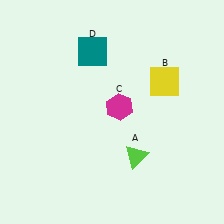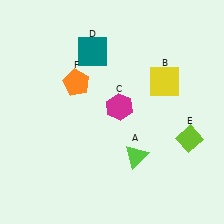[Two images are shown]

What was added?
A lime diamond (E), an orange pentagon (F) were added in Image 2.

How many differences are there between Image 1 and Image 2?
There are 2 differences between the two images.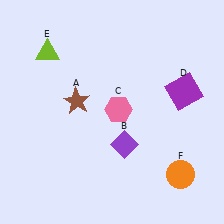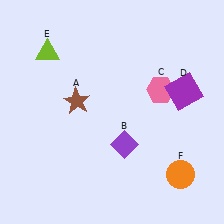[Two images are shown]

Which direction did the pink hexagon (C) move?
The pink hexagon (C) moved right.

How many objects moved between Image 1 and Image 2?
1 object moved between the two images.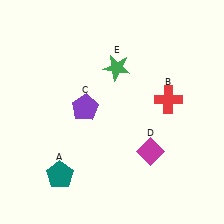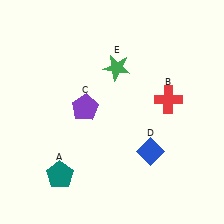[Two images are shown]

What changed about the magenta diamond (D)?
In Image 1, D is magenta. In Image 2, it changed to blue.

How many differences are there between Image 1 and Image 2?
There is 1 difference between the two images.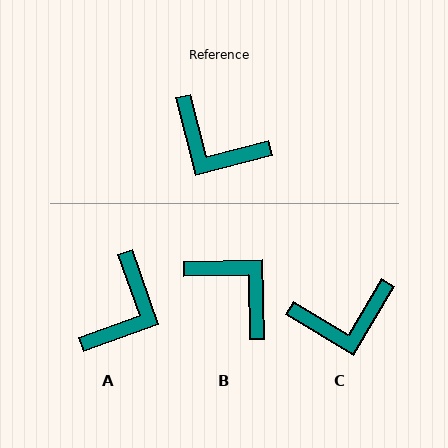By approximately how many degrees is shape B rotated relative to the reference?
Approximately 167 degrees counter-clockwise.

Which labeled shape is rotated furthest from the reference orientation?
B, about 167 degrees away.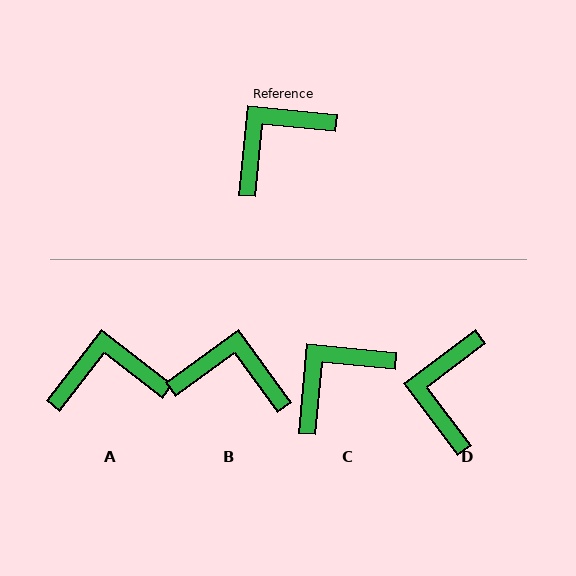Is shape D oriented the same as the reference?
No, it is off by about 42 degrees.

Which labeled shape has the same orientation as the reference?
C.